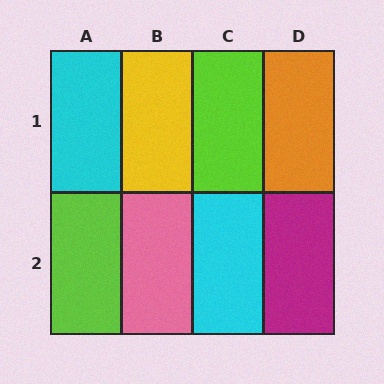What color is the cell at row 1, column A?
Cyan.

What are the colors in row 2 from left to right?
Lime, pink, cyan, magenta.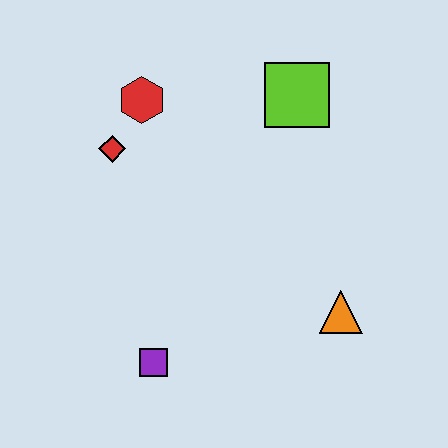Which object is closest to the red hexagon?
The red diamond is closest to the red hexagon.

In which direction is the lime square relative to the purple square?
The lime square is above the purple square.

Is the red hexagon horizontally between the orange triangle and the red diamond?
Yes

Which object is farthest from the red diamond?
The orange triangle is farthest from the red diamond.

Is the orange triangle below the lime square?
Yes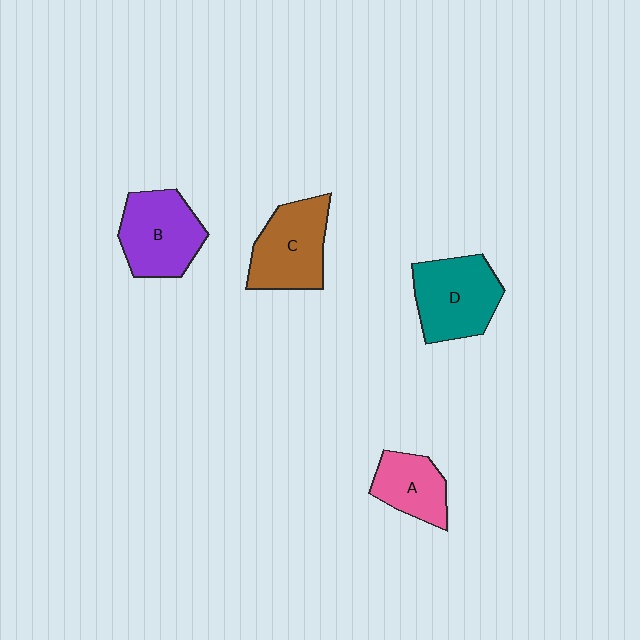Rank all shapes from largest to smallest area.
From largest to smallest: D (teal), B (purple), C (brown), A (pink).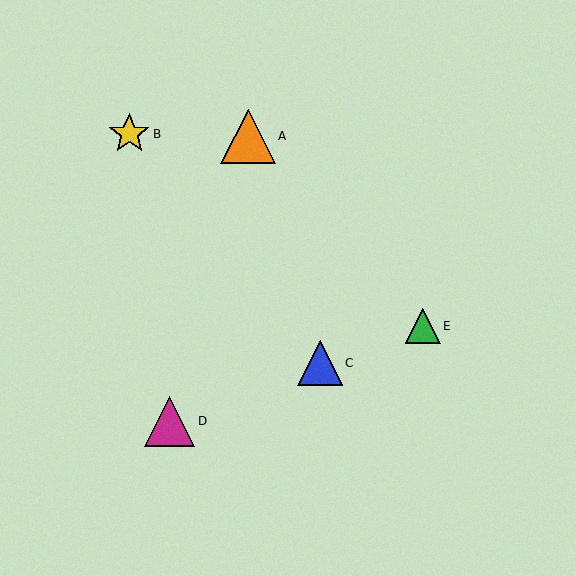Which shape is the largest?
The orange triangle (labeled A) is the largest.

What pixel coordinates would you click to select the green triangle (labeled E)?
Click at (423, 326) to select the green triangle E.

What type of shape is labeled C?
Shape C is a blue triangle.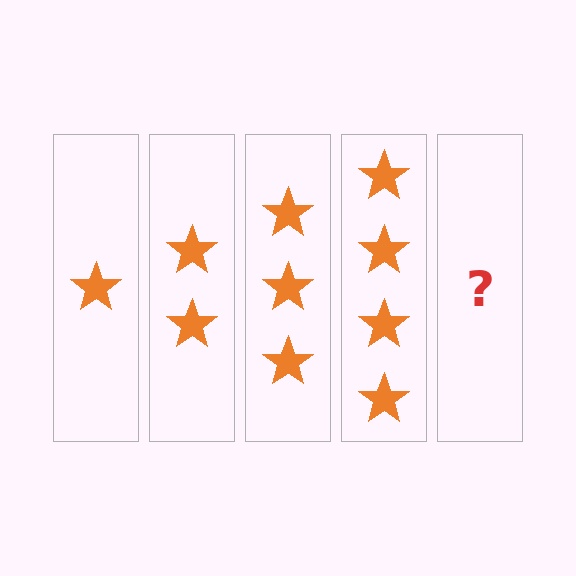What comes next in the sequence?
The next element should be 5 stars.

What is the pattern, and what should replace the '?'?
The pattern is that each step adds one more star. The '?' should be 5 stars.